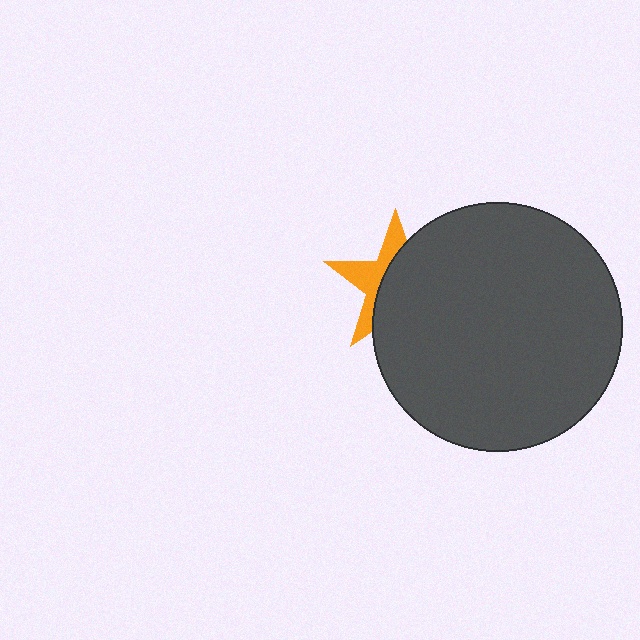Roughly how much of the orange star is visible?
A small part of it is visible (roughly 38%).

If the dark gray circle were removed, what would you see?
You would see the complete orange star.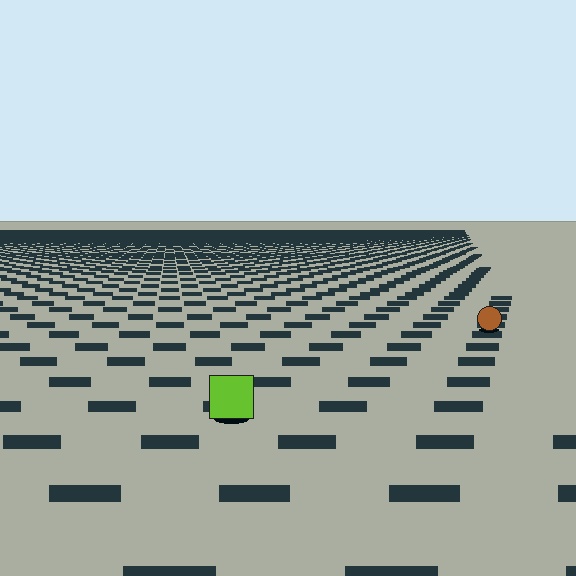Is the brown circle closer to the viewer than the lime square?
No. The lime square is closer — you can tell from the texture gradient: the ground texture is coarser near it.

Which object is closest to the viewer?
The lime square is closest. The texture marks near it are larger and more spread out.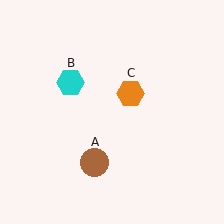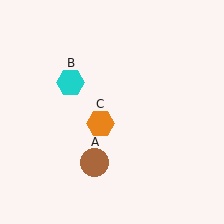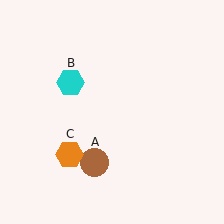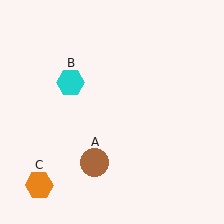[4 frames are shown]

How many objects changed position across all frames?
1 object changed position: orange hexagon (object C).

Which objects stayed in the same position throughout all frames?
Brown circle (object A) and cyan hexagon (object B) remained stationary.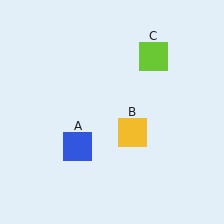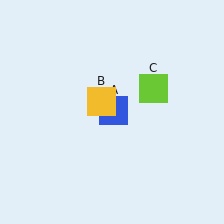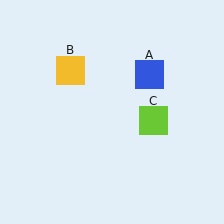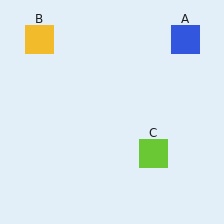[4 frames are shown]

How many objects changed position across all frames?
3 objects changed position: blue square (object A), yellow square (object B), lime square (object C).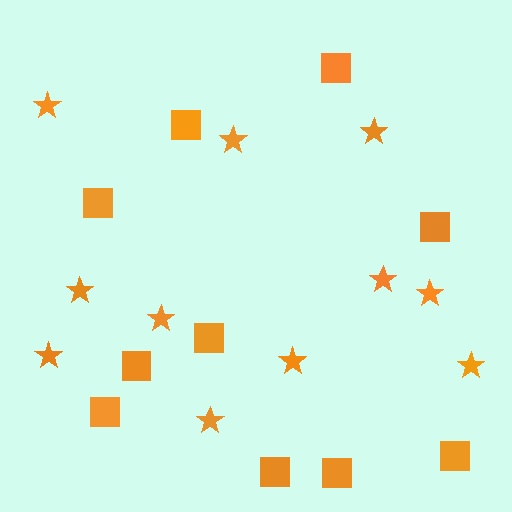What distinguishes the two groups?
There are 2 groups: one group of squares (10) and one group of stars (11).